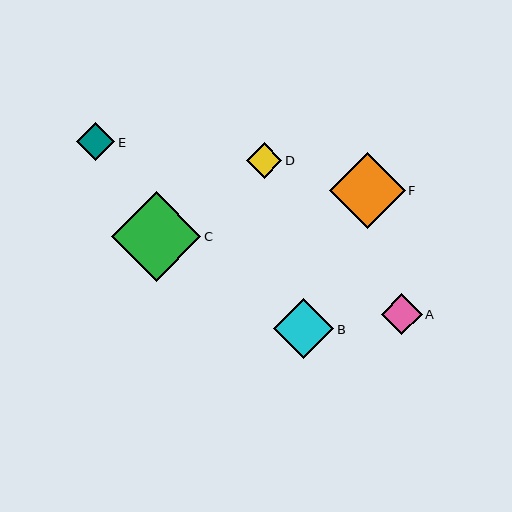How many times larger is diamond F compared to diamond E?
Diamond F is approximately 2.0 times the size of diamond E.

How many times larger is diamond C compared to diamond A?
Diamond C is approximately 2.2 times the size of diamond A.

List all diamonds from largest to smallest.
From largest to smallest: C, F, B, A, E, D.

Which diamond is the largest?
Diamond C is the largest with a size of approximately 89 pixels.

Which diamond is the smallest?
Diamond D is the smallest with a size of approximately 35 pixels.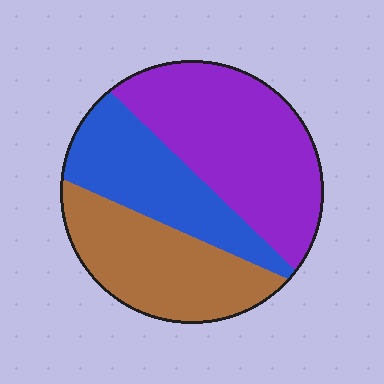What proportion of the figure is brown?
Brown takes up between a quarter and a half of the figure.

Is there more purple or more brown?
Purple.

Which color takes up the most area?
Purple, at roughly 45%.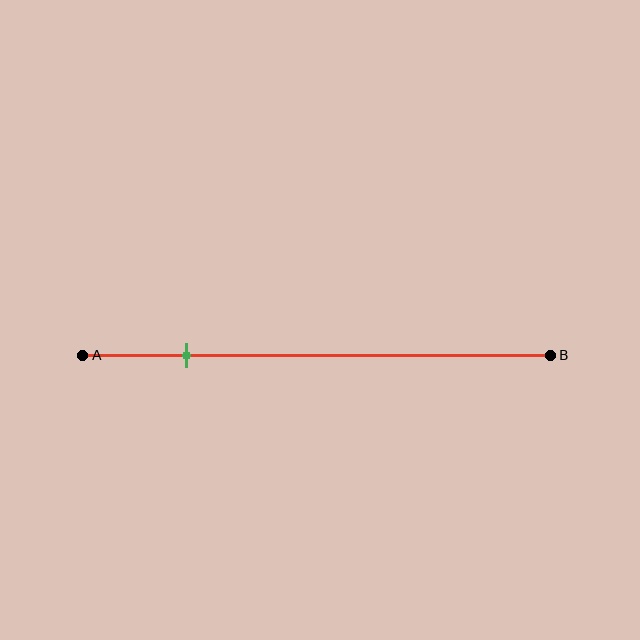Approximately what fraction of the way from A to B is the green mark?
The green mark is approximately 20% of the way from A to B.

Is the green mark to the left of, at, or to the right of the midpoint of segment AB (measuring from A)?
The green mark is to the left of the midpoint of segment AB.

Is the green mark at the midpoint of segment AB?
No, the mark is at about 20% from A, not at the 50% midpoint.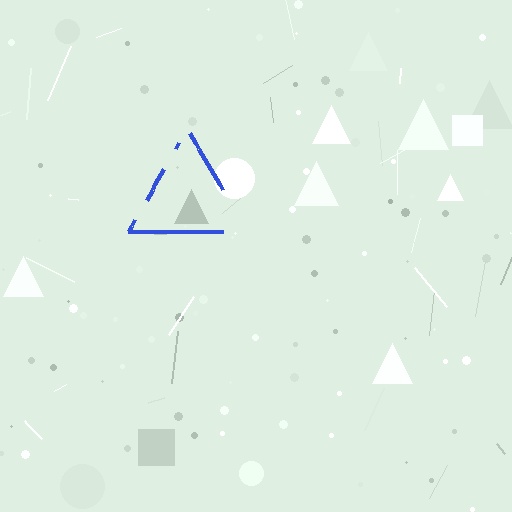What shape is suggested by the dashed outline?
The dashed outline suggests a triangle.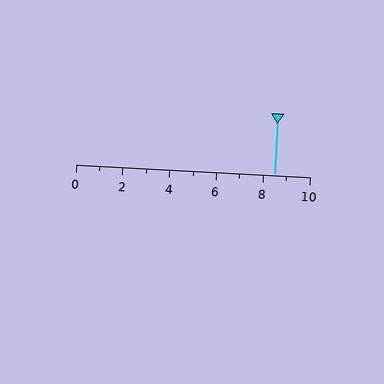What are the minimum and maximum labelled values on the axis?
The axis runs from 0 to 10.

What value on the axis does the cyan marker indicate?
The marker indicates approximately 8.5.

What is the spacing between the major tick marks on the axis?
The major ticks are spaced 2 apart.